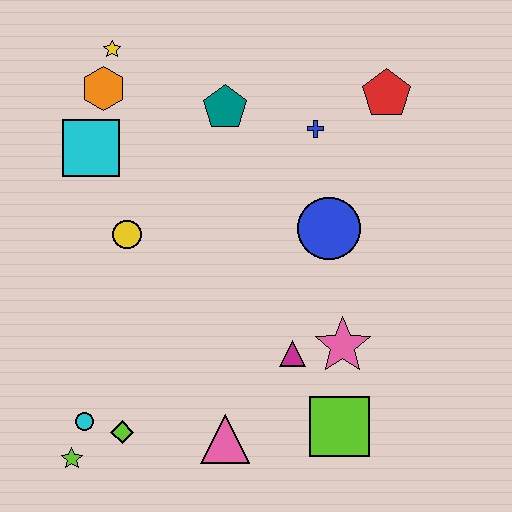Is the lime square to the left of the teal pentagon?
No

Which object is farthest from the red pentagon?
The lime star is farthest from the red pentagon.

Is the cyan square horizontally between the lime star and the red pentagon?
Yes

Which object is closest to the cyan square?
The orange hexagon is closest to the cyan square.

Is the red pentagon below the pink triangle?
No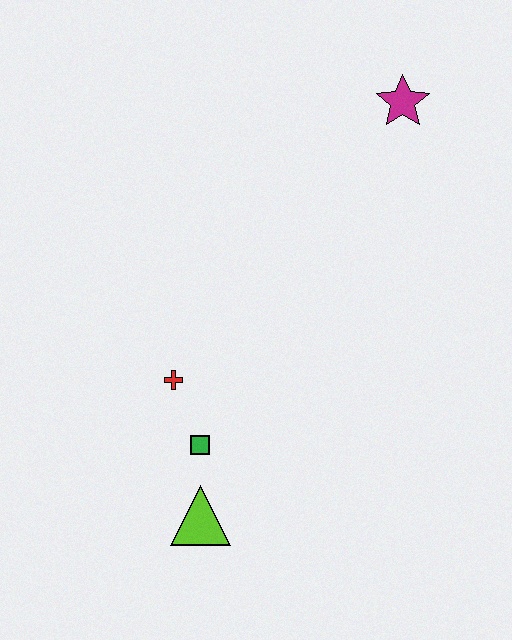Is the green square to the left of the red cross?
No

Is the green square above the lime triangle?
Yes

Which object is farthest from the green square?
The magenta star is farthest from the green square.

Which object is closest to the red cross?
The green square is closest to the red cross.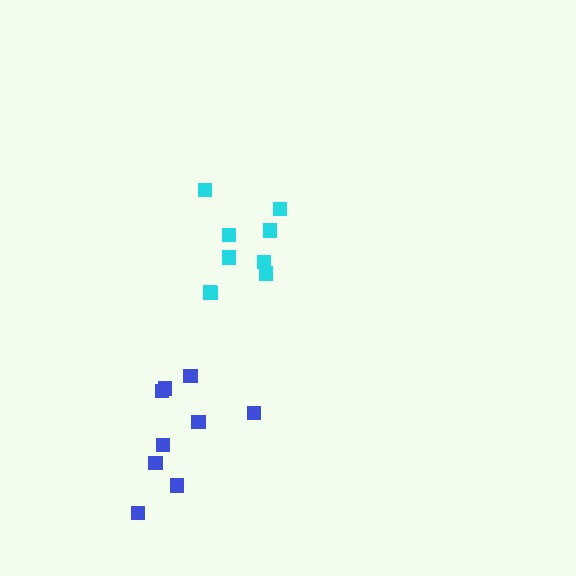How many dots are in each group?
Group 1: 9 dots, Group 2: 9 dots (18 total).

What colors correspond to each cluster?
The clusters are colored: blue, cyan.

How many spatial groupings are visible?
There are 2 spatial groupings.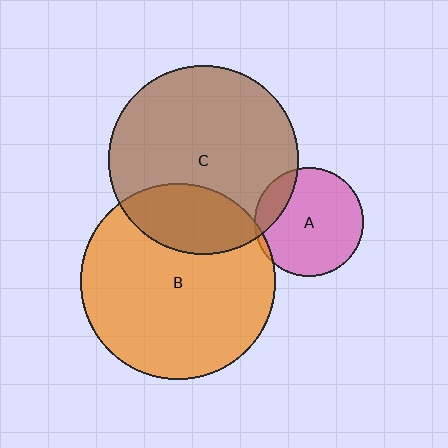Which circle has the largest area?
Circle B (orange).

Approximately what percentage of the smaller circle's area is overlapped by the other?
Approximately 15%.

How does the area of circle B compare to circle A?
Approximately 3.2 times.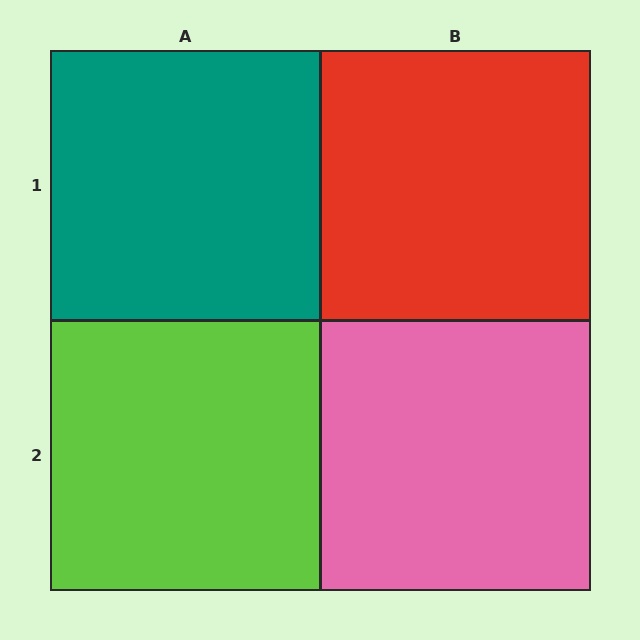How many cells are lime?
1 cell is lime.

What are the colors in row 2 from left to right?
Lime, pink.